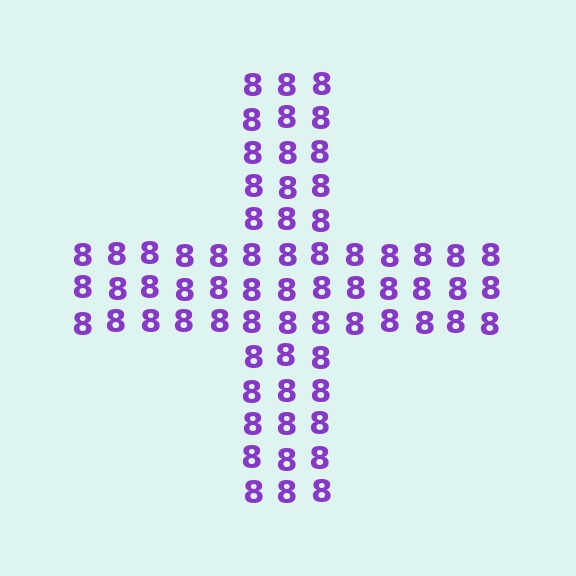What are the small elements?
The small elements are digit 8's.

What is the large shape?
The large shape is a cross.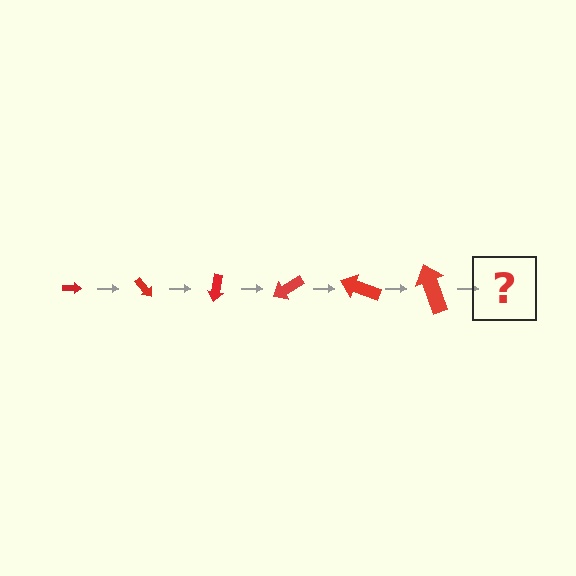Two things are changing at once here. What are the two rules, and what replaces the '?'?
The two rules are that the arrow grows larger each step and it rotates 50 degrees each step. The '?' should be an arrow, larger than the previous one and rotated 300 degrees from the start.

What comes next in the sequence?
The next element should be an arrow, larger than the previous one and rotated 300 degrees from the start.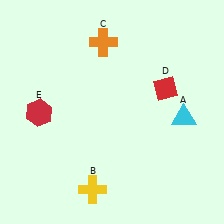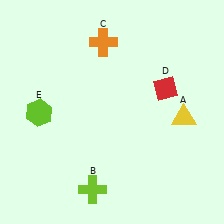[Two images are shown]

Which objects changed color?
A changed from cyan to yellow. B changed from yellow to lime. E changed from red to lime.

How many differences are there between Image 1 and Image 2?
There are 3 differences between the two images.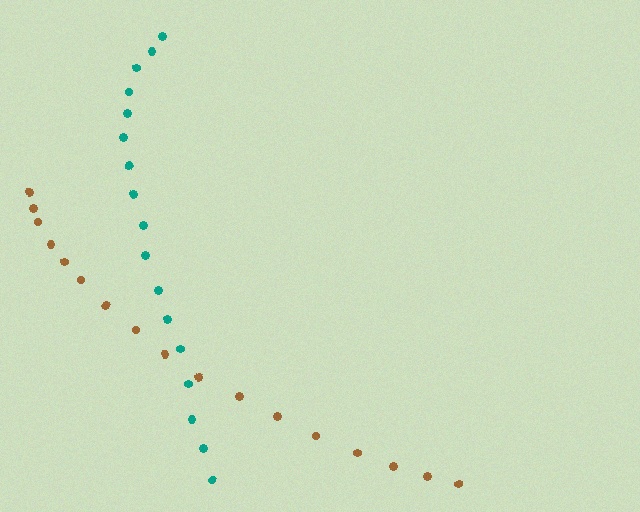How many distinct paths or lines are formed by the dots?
There are 2 distinct paths.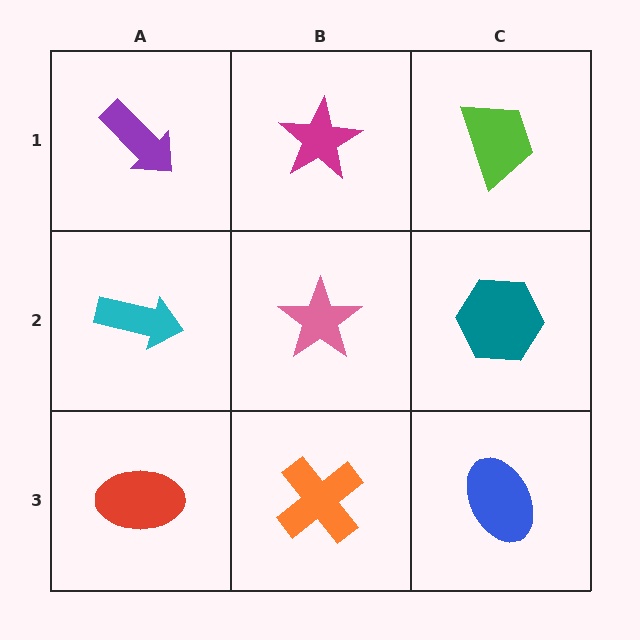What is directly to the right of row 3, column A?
An orange cross.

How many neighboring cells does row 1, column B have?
3.